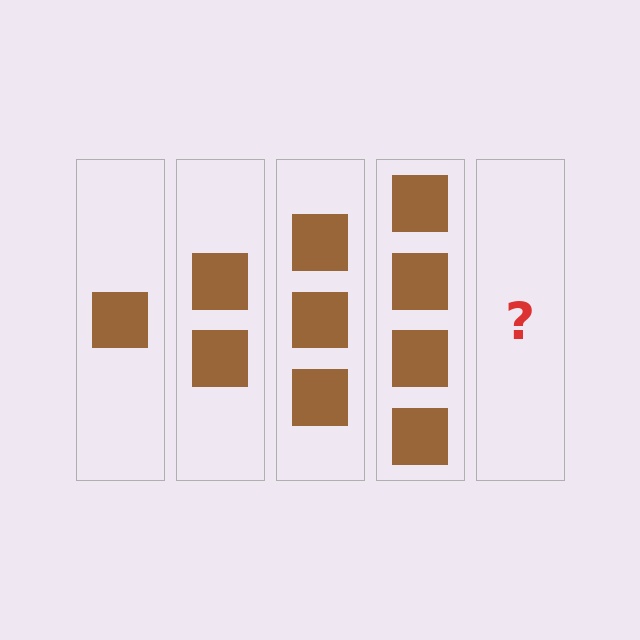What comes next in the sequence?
The next element should be 5 squares.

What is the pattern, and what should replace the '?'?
The pattern is that each step adds one more square. The '?' should be 5 squares.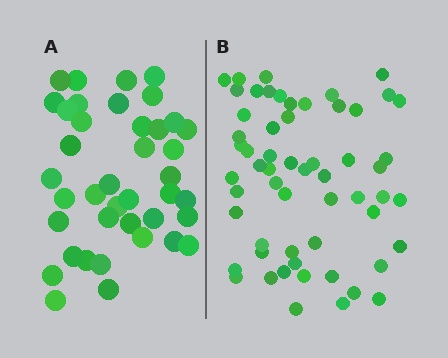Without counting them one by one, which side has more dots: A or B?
Region B (the right region) has more dots.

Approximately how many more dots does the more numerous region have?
Region B has approximately 20 more dots than region A.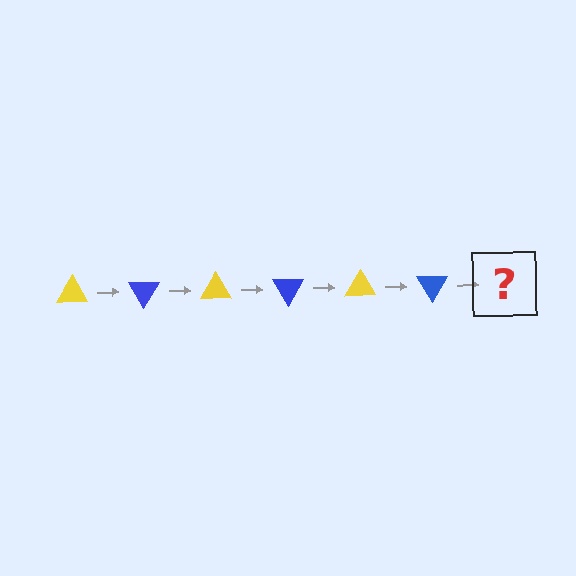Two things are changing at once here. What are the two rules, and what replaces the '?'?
The two rules are that it rotates 60 degrees each step and the color cycles through yellow and blue. The '?' should be a yellow triangle, rotated 360 degrees from the start.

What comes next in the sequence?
The next element should be a yellow triangle, rotated 360 degrees from the start.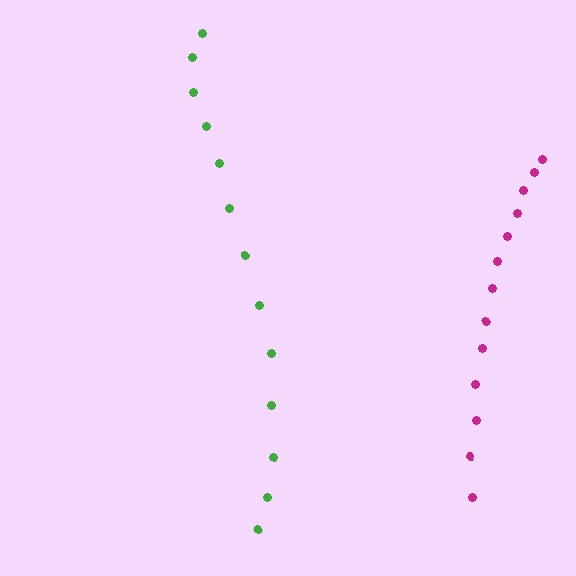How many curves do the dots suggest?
There are 2 distinct paths.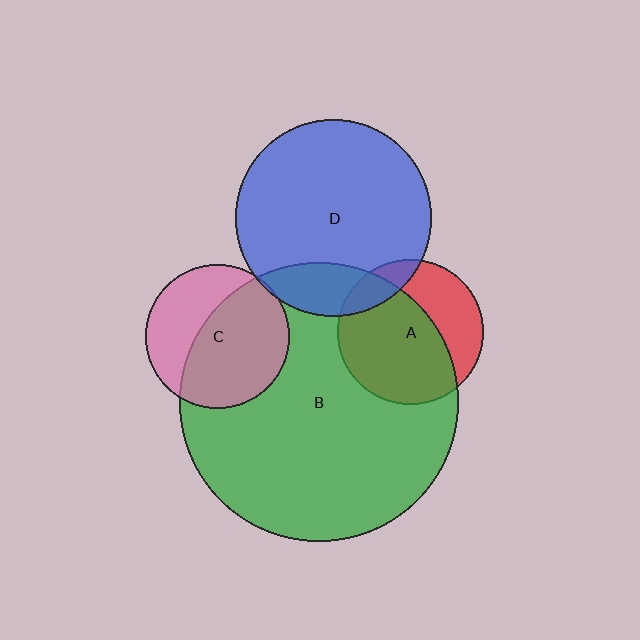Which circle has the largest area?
Circle B (green).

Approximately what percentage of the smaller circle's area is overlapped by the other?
Approximately 5%.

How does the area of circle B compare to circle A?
Approximately 3.7 times.